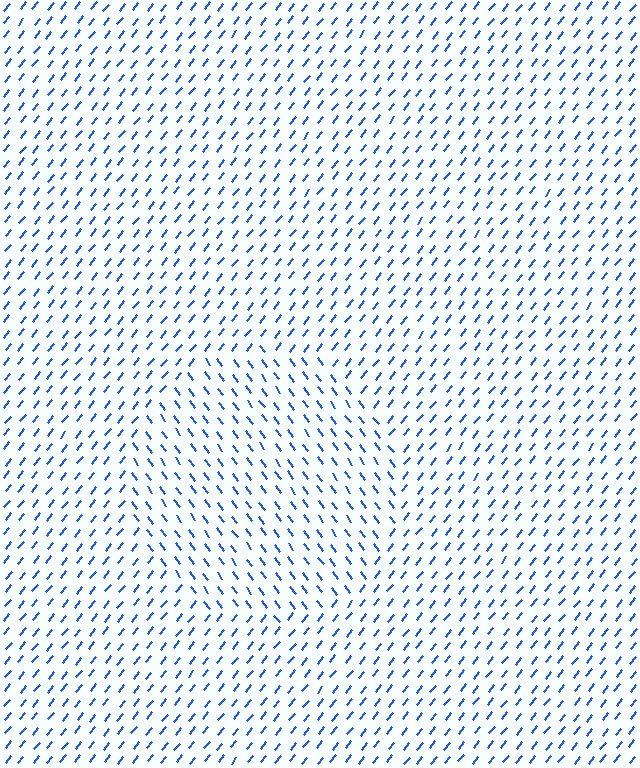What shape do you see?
I see a circle.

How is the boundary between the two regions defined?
The boundary is defined purely by a change in line orientation (approximately 74 degrees difference). All lines are the same color and thickness.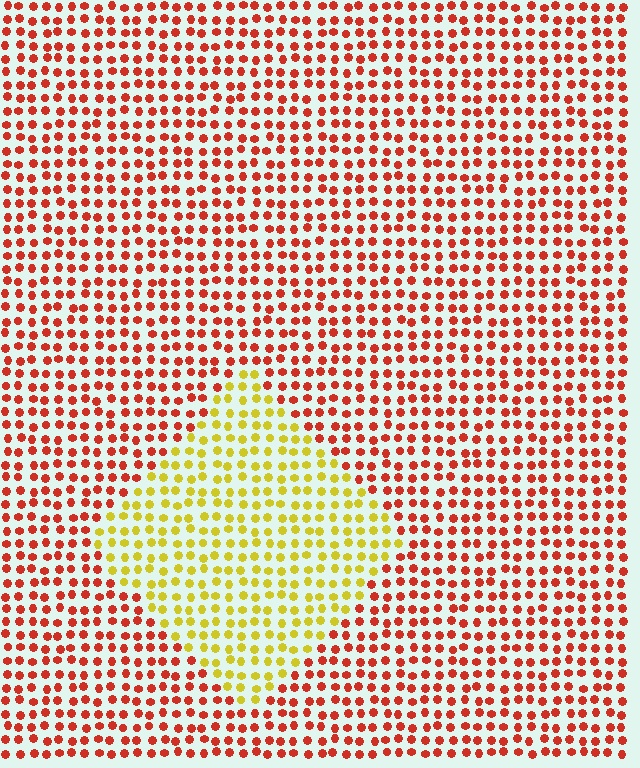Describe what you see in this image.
The image is filled with small red elements in a uniform arrangement. A diamond-shaped region is visible where the elements are tinted to a slightly different hue, forming a subtle color boundary.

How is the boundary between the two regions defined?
The boundary is defined purely by a slight shift in hue (about 54 degrees). Spacing, size, and orientation are identical on both sides.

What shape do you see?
I see a diamond.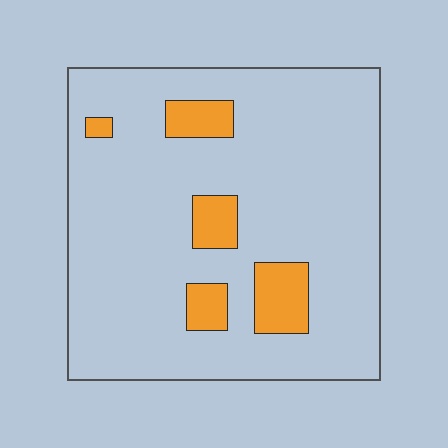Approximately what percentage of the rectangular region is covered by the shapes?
Approximately 10%.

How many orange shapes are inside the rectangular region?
5.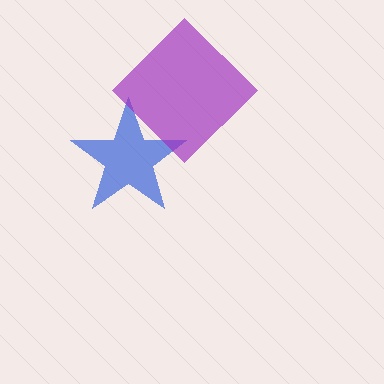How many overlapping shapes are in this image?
There are 2 overlapping shapes in the image.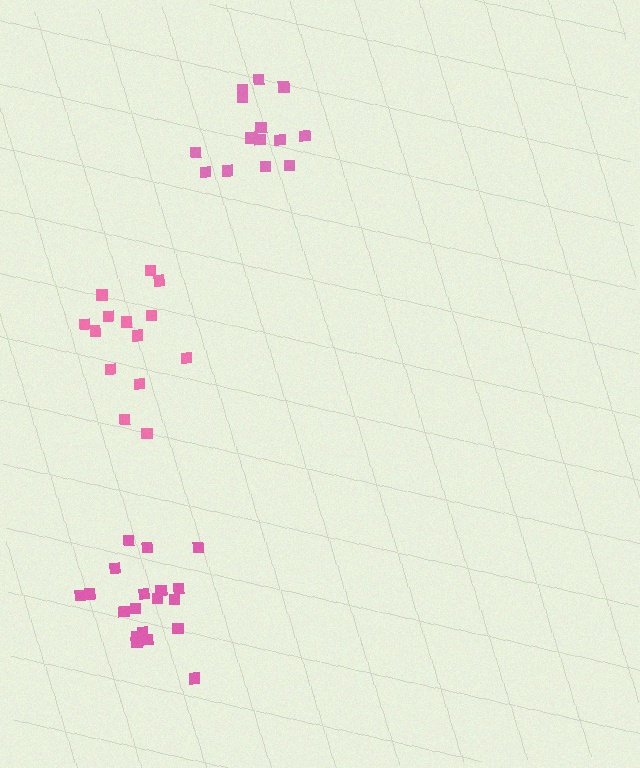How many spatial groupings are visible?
There are 3 spatial groupings.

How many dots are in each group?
Group 1: 15 dots, Group 2: 14 dots, Group 3: 20 dots (49 total).